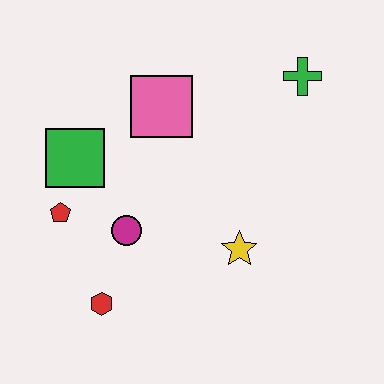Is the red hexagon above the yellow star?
No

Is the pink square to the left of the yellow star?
Yes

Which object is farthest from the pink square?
The red hexagon is farthest from the pink square.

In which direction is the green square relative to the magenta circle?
The green square is above the magenta circle.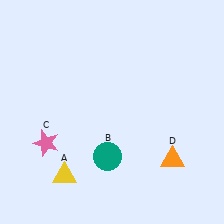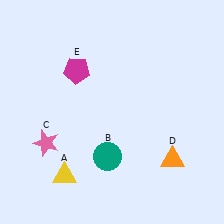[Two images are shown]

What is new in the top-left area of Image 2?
A magenta pentagon (E) was added in the top-left area of Image 2.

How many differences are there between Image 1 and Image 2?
There is 1 difference between the two images.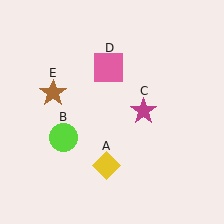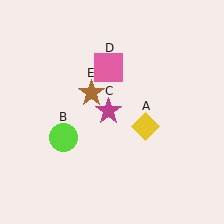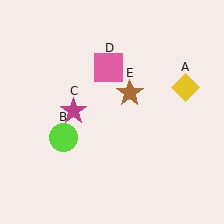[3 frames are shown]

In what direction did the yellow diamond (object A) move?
The yellow diamond (object A) moved up and to the right.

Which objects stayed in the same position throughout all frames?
Lime circle (object B) and pink square (object D) remained stationary.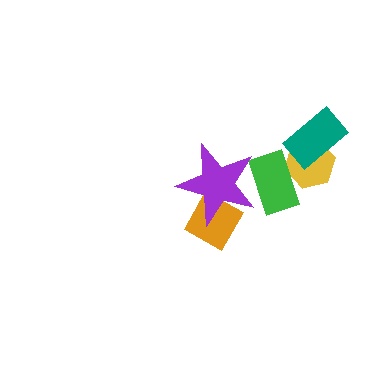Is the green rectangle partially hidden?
Yes, it is partially covered by another shape.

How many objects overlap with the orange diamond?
1 object overlaps with the orange diamond.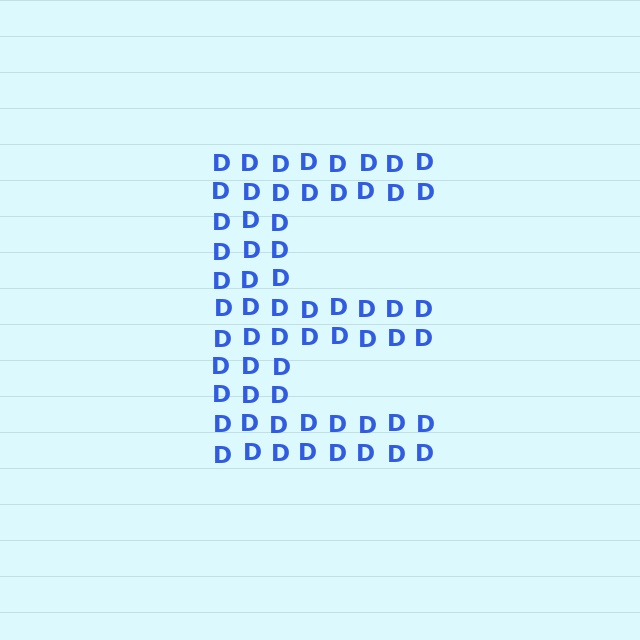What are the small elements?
The small elements are letter D's.